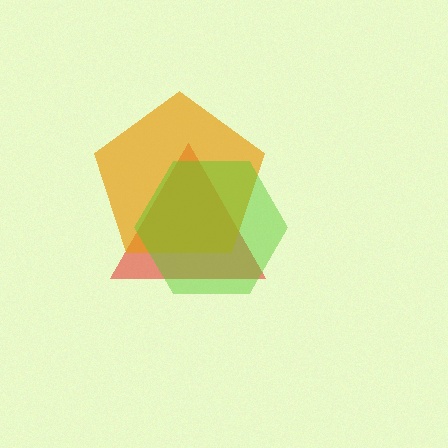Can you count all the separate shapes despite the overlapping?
Yes, there are 3 separate shapes.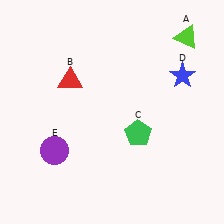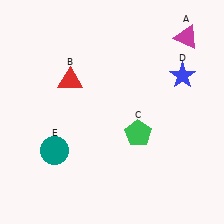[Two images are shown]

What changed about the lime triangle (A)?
In Image 1, A is lime. In Image 2, it changed to magenta.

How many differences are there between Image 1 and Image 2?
There are 2 differences between the two images.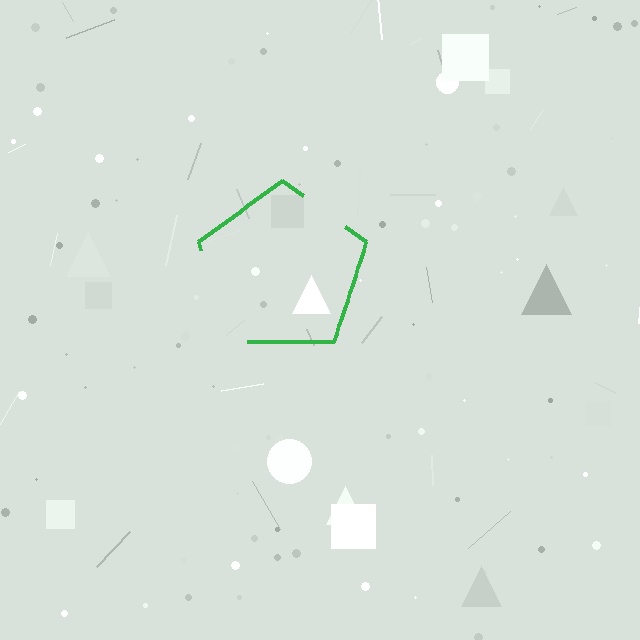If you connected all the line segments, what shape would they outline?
They would outline a pentagon.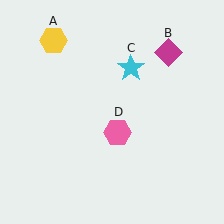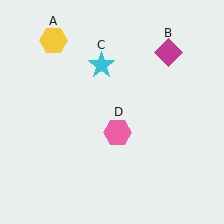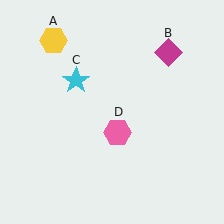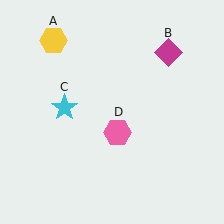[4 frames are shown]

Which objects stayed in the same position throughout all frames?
Yellow hexagon (object A) and magenta diamond (object B) and pink hexagon (object D) remained stationary.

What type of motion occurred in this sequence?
The cyan star (object C) rotated counterclockwise around the center of the scene.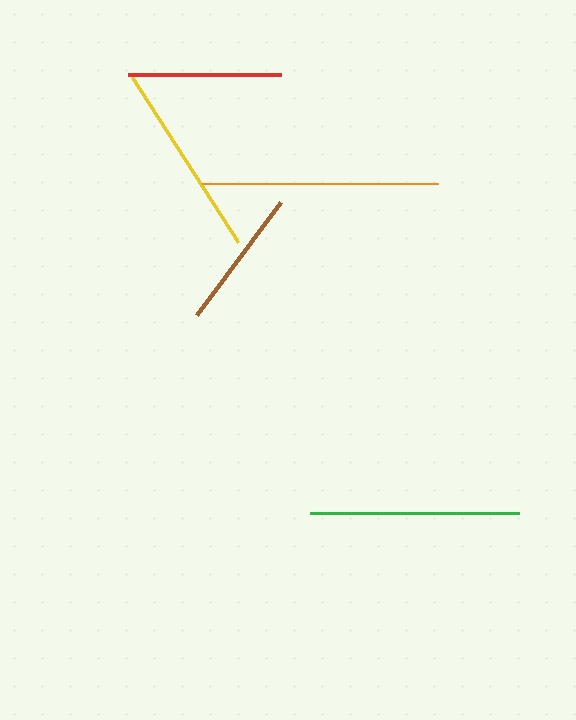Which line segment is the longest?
The orange line is the longest at approximately 236 pixels.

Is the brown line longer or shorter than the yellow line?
The yellow line is longer than the brown line.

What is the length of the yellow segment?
The yellow segment is approximately 195 pixels long.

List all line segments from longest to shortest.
From longest to shortest: orange, green, yellow, red, brown.